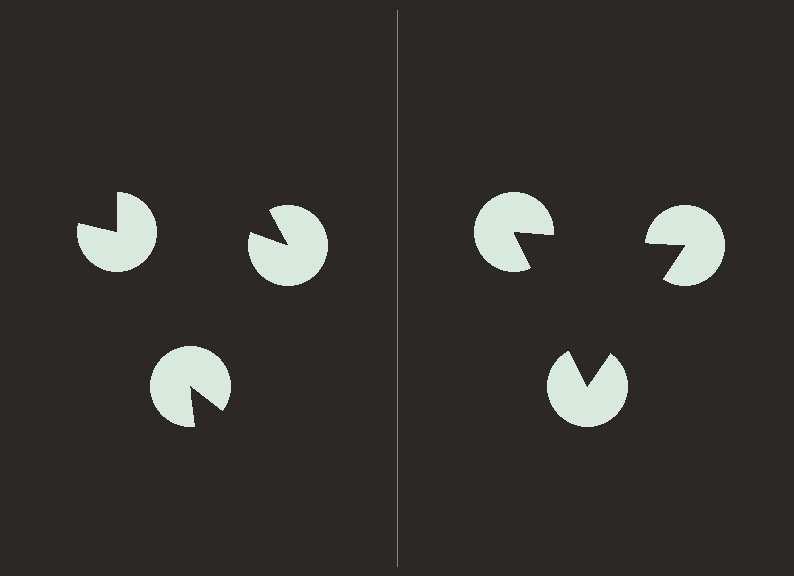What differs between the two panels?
The pac-man discs are positioned identically on both sides; only the wedge orientations differ. On the right they align to a triangle; on the left they are misaligned.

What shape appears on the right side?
An illusory triangle.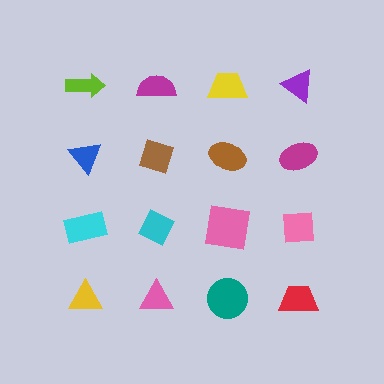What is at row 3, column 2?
A cyan diamond.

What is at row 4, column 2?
A pink triangle.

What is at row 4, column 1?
A yellow triangle.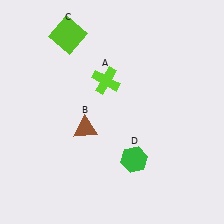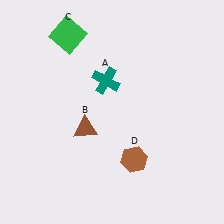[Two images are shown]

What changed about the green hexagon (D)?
In Image 1, D is green. In Image 2, it changed to brown.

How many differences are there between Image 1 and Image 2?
There are 3 differences between the two images.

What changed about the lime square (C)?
In Image 1, C is lime. In Image 2, it changed to green.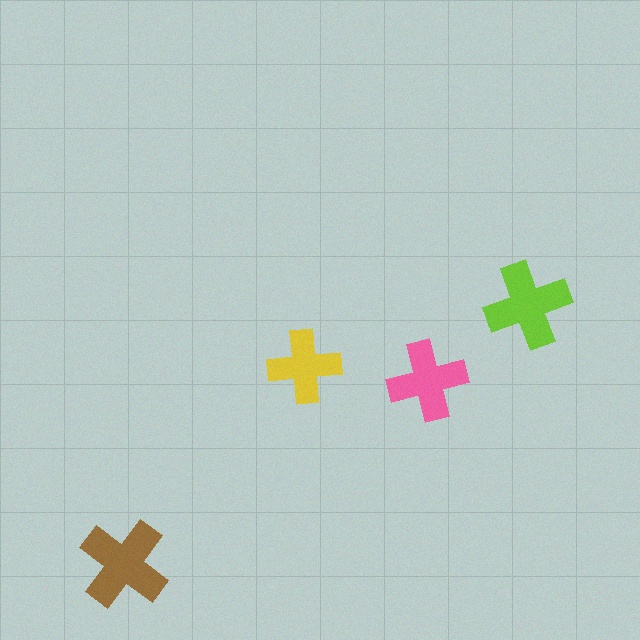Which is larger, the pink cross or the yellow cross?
The pink one.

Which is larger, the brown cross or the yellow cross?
The brown one.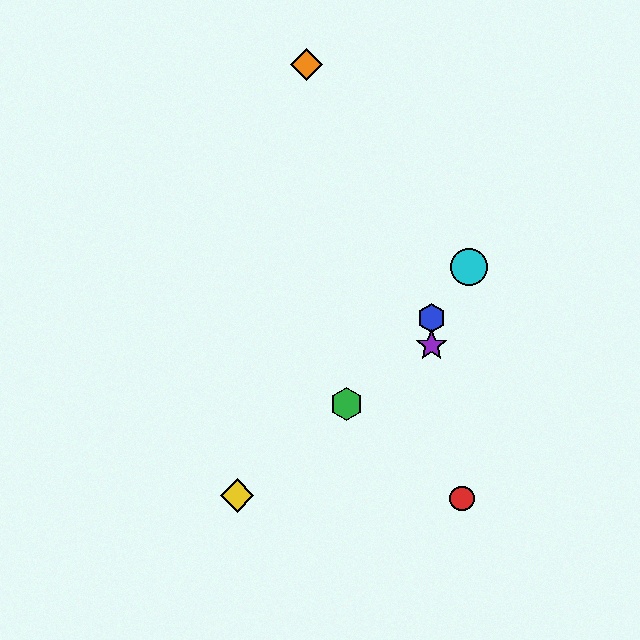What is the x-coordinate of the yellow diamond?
The yellow diamond is at x≈237.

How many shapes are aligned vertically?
2 shapes (the blue hexagon, the purple star) are aligned vertically.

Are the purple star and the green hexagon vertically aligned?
No, the purple star is at x≈432 and the green hexagon is at x≈347.